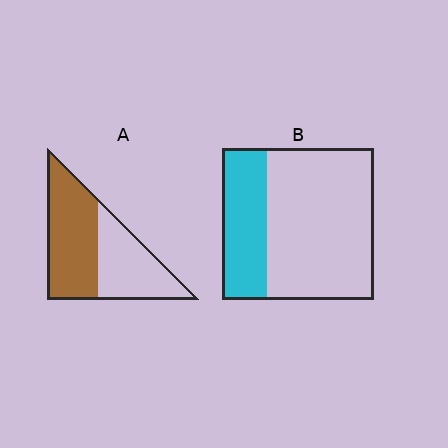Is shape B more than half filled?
No.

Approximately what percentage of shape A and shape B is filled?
A is approximately 55% and B is approximately 30%.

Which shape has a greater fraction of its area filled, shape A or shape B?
Shape A.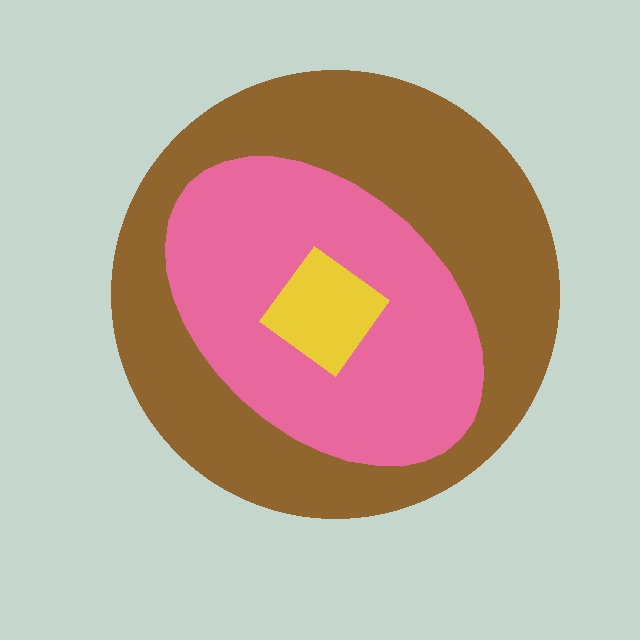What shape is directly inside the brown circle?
The pink ellipse.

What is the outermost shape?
The brown circle.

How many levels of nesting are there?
3.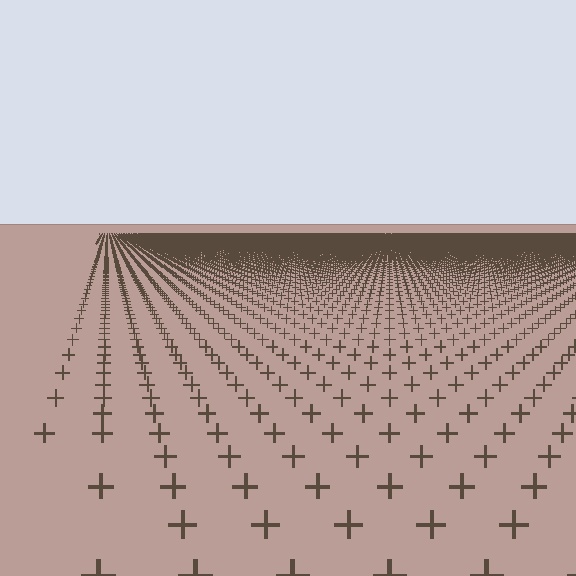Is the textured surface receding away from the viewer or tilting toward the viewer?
The surface is receding away from the viewer. Texture elements get smaller and denser toward the top.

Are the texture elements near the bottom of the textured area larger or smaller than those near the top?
Larger. Near the bottom, elements are closer to the viewer and appear at a bigger on-screen size.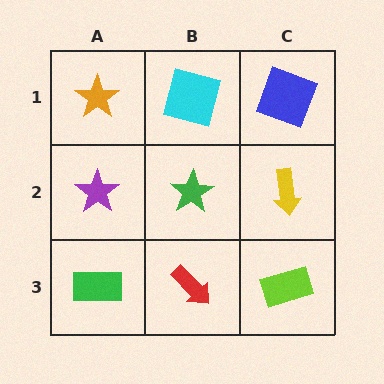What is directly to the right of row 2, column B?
A yellow arrow.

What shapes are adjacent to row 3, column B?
A green star (row 2, column B), a green rectangle (row 3, column A), a lime rectangle (row 3, column C).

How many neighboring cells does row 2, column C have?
3.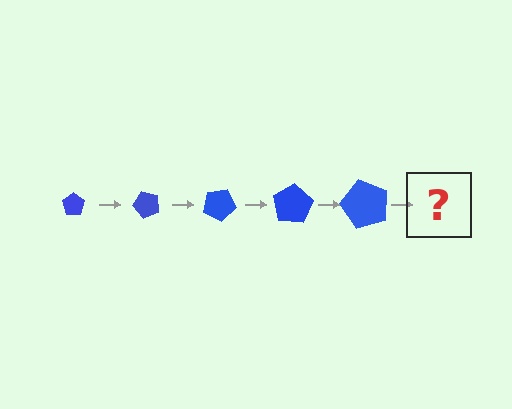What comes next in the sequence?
The next element should be a pentagon, larger than the previous one and rotated 250 degrees from the start.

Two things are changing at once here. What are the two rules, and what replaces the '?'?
The two rules are that the pentagon grows larger each step and it rotates 50 degrees each step. The '?' should be a pentagon, larger than the previous one and rotated 250 degrees from the start.